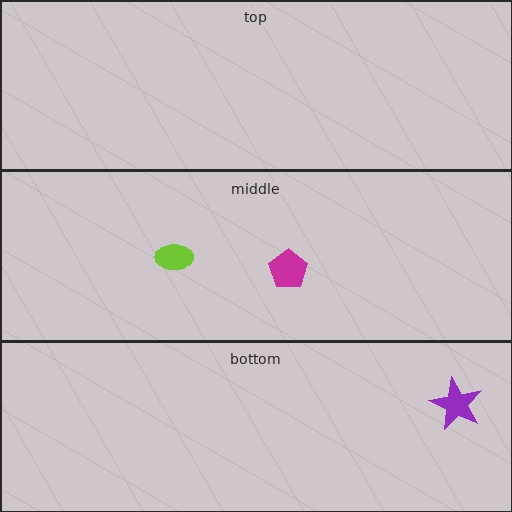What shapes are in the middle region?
The magenta pentagon, the lime ellipse.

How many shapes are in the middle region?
2.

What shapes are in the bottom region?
The purple star.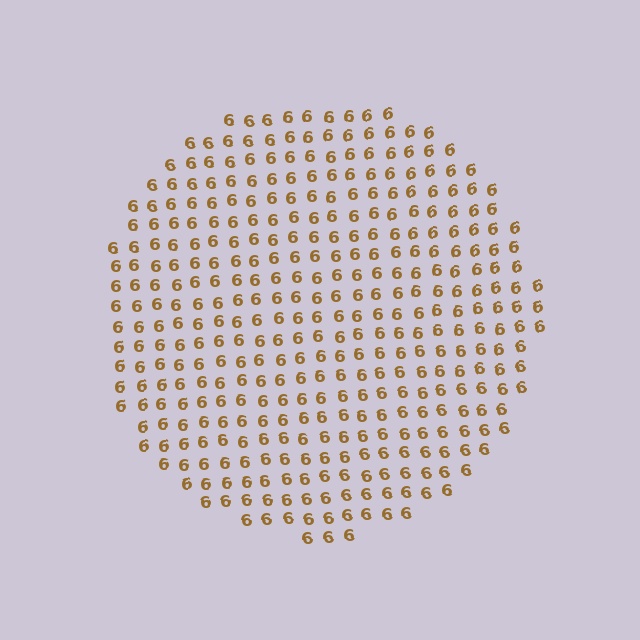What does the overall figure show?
The overall figure shows a circle.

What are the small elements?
The small elements are digit 6's.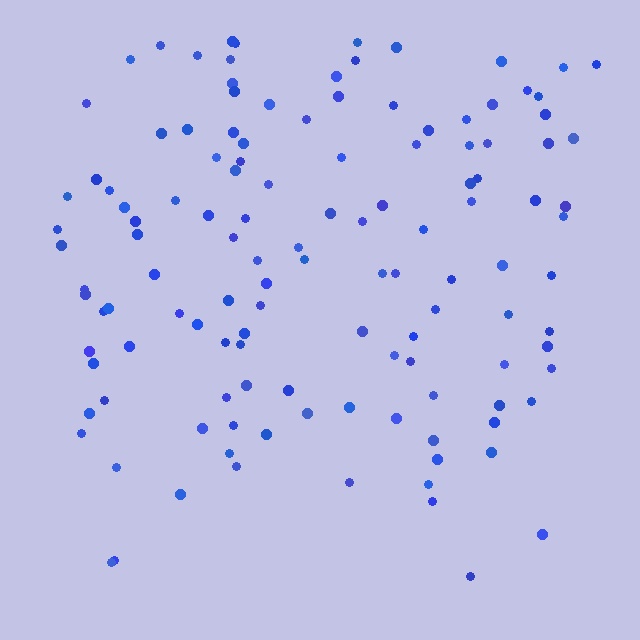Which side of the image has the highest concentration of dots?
The top.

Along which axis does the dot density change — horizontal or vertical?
Vertical.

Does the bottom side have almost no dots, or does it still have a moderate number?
Still a moderate number, just noticeably fewer than the top.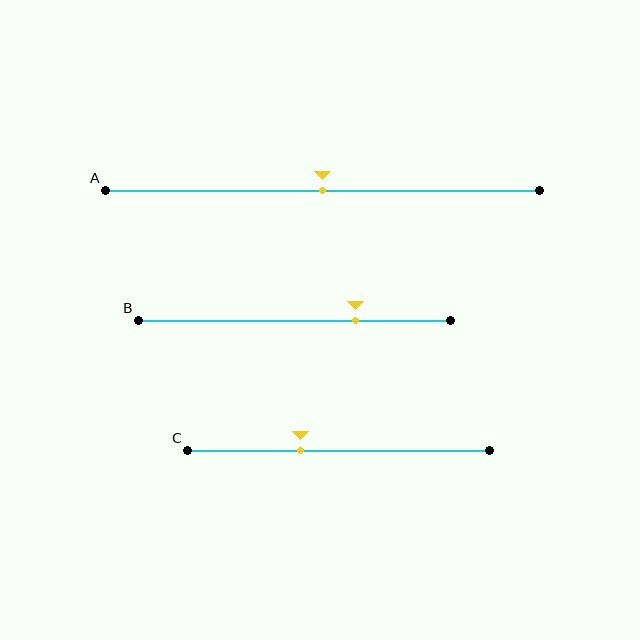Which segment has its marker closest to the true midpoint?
Segment A has its marker closest to the true midpoint.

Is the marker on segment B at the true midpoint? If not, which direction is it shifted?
No, the marker on segment B is shifted to the right by about 19% of the segment length.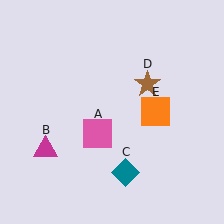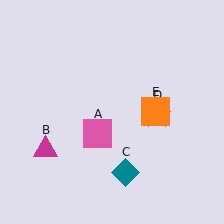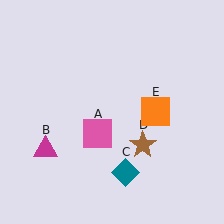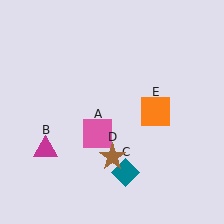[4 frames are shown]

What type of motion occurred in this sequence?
The brown star (object D) rotated clockwise around the center of the scene.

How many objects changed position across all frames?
1 object changed position: brown star (object D).